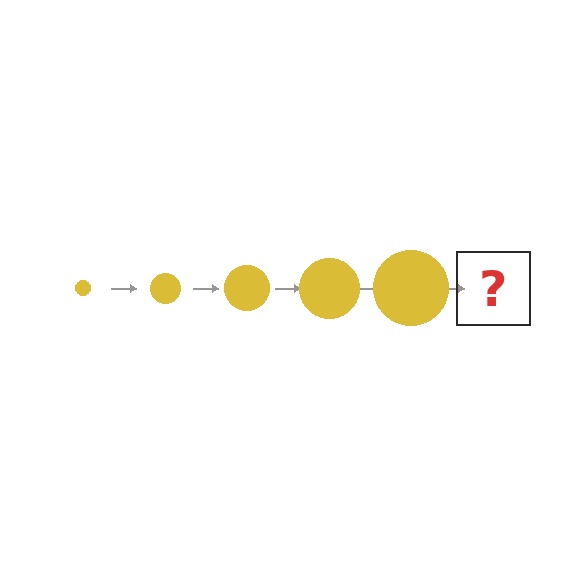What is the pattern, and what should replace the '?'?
The pattern is that the circle gets progressively larger each step. The '?' should be a yellow circle, larger than the previous one.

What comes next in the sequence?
The next element should be a yellow circle, larger than the previous one.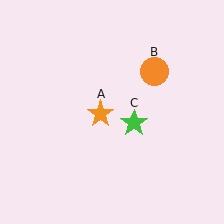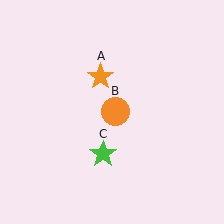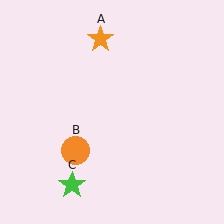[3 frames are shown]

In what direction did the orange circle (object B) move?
The orange circle (object B) moved down and to the left.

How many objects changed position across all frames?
3 objects changed position: orange star (object A), orange circle (object B), green star (object C).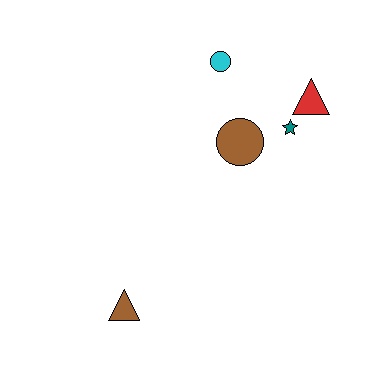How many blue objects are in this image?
There are no blue objects.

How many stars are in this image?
There is 1 star.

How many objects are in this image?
There are 5 objects.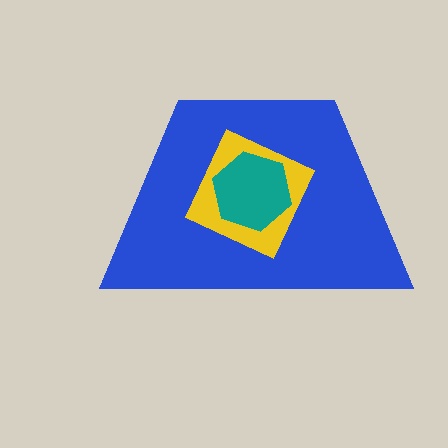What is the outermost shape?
The blue trapezoid.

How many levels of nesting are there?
3.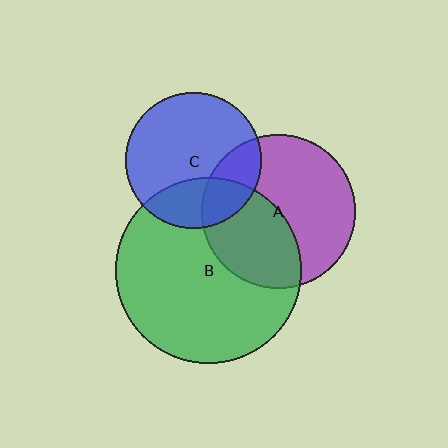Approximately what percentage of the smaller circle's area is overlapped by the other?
Approximately 25%.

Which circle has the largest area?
Circle B (green).